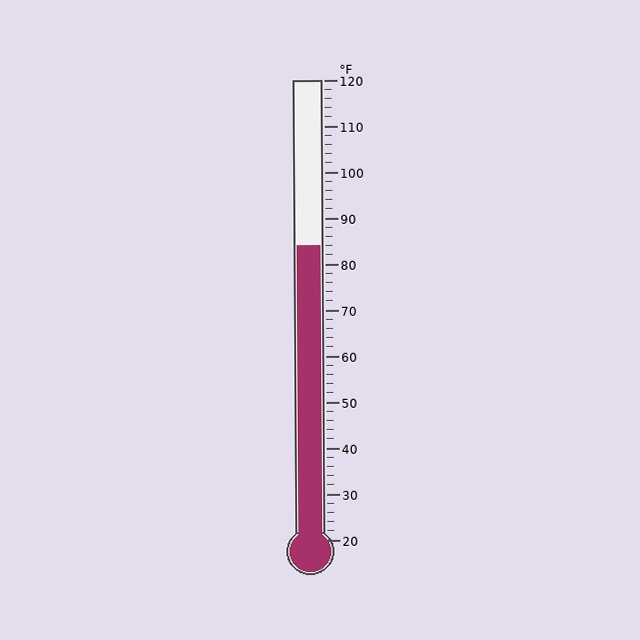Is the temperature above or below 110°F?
The temperature is below 110°F.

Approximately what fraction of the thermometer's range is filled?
The thermometer is filled to approximately 65% of its range.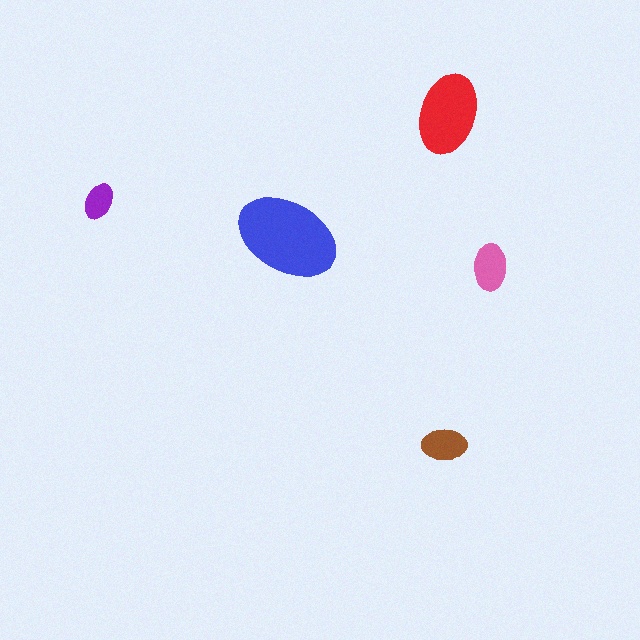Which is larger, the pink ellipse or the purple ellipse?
The pink one.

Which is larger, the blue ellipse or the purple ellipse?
The blue one.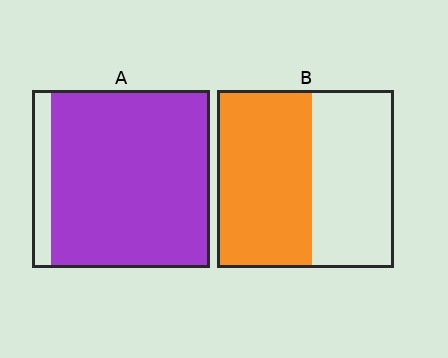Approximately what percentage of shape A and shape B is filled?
A is approximately 90% and B is approximately 55%.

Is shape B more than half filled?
Roughly half.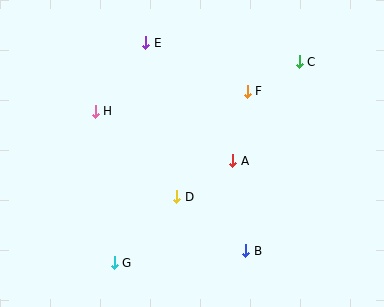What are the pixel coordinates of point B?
Point B is at (246, 251).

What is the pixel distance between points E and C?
The distance between E and C is 155 pixels.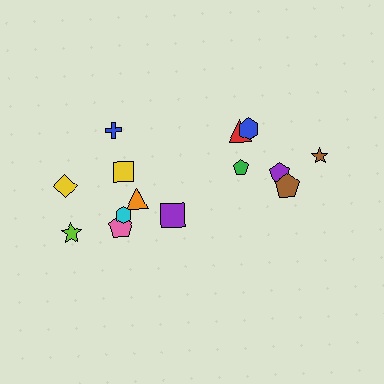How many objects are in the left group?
There are 8 objects.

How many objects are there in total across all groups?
There are 14 objects.